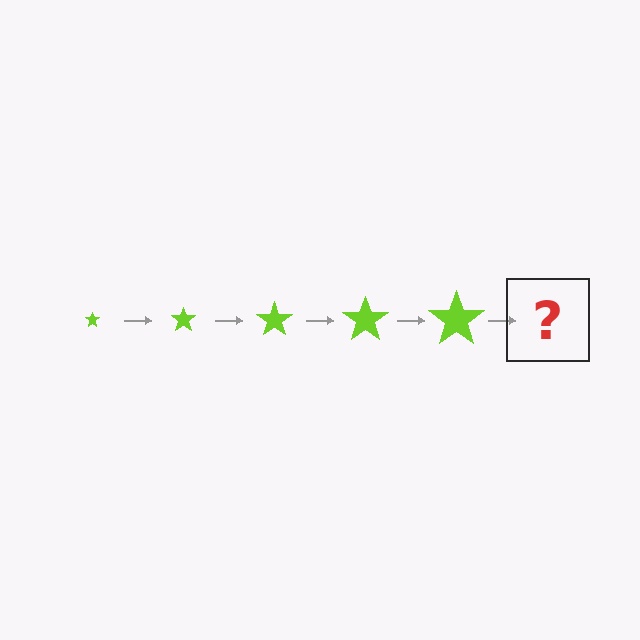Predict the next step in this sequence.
The next step is a lime star, larger than the previous one.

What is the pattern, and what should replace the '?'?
The pattern is that the star gets progressively larger each step. The '?' should be a lime star, larger than the previous one.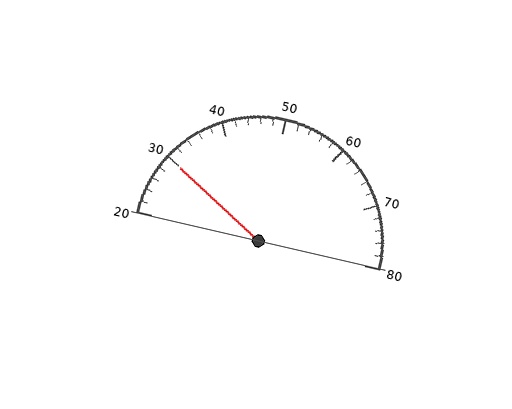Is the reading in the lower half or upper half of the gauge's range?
The reading is in the lower half of the range (20 to 80).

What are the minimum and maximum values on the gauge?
The gauge ranges from 20 to 80.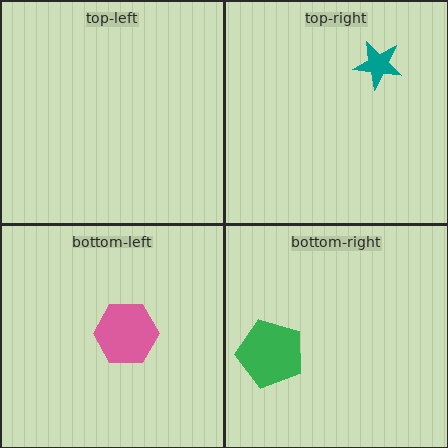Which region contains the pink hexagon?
The bottom-left region.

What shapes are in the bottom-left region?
The pink hexagon.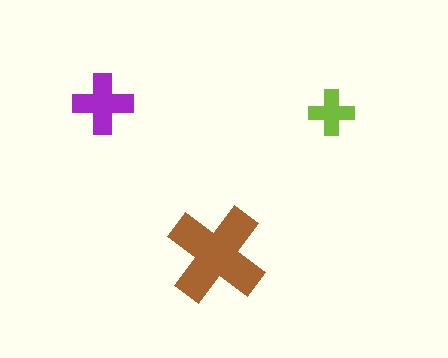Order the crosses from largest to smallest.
the brown one, the purple one, the lime one.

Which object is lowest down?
The brown cross is bottommost.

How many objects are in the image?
There are 3 objects in the image.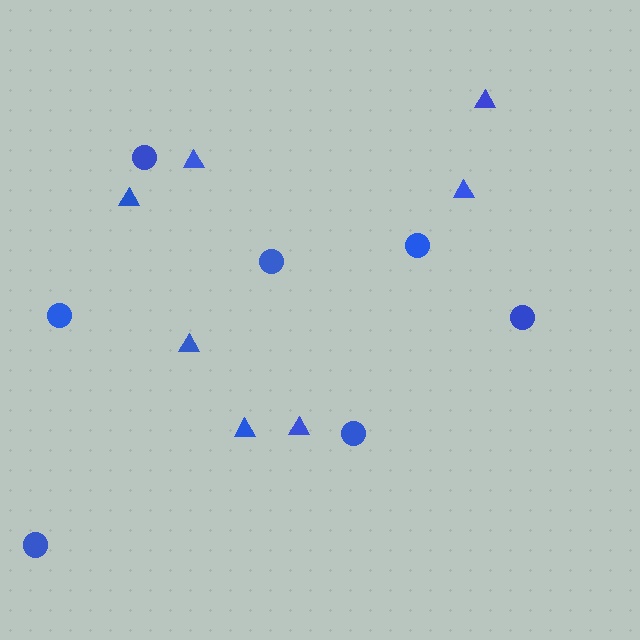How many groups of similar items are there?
There are 2 groups: one group of triangles (7) and one group of circles (7).